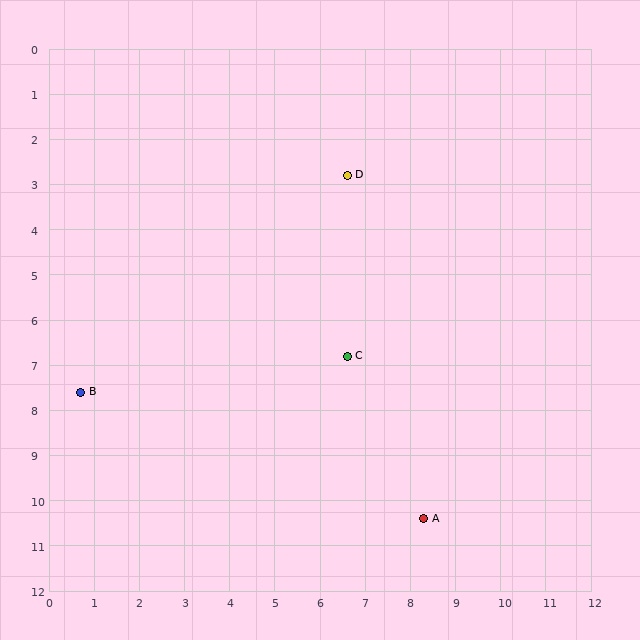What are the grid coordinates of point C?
Point C is at approximately (6.6, 6.8).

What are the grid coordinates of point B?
Point B is at approximately (0.7, 7.6).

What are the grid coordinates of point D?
Point D is at approximately (6.6, 2.8).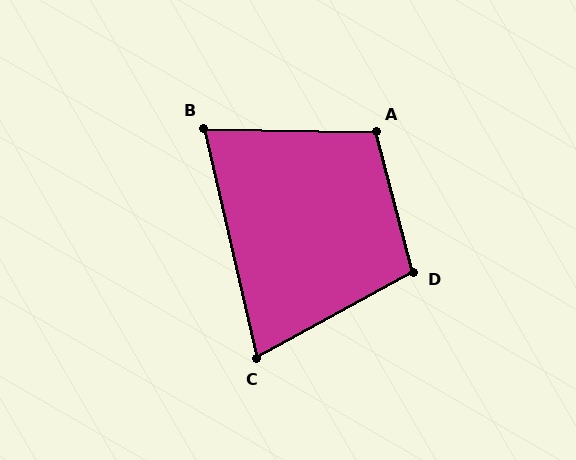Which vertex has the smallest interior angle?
C, at approximately 74 degrees.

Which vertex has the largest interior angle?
A, at approximately 106 degrees.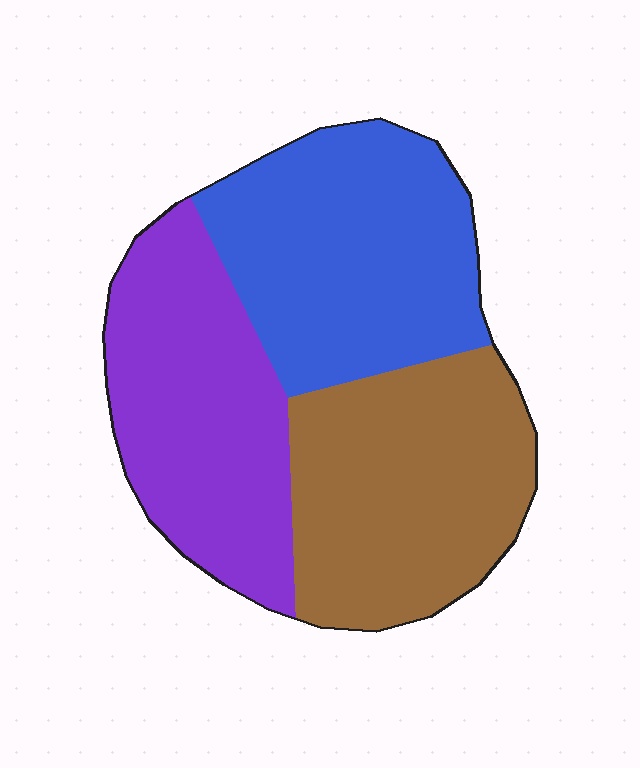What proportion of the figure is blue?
Blue covers 35% of the figure.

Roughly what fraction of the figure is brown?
Brown covers roughly 35% of the figure.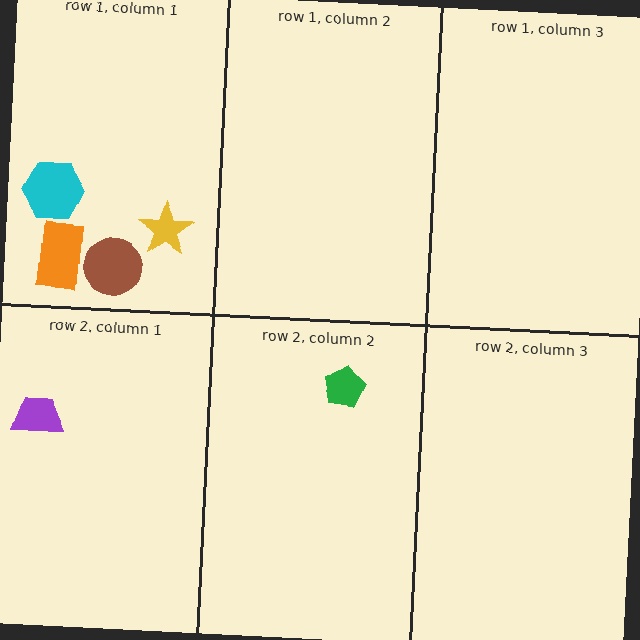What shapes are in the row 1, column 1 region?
The orange rectangle, the brown circle, the cyan hexagon, the yellow star.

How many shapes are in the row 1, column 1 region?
4.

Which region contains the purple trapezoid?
The row 2, column 1 region.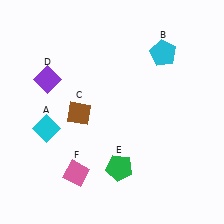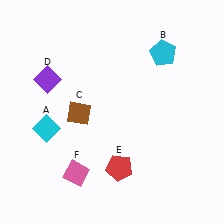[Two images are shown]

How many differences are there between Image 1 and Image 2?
There is 1 difference between the two images.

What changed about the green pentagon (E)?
In Image 1, E is green. In Image 2, it changed to red.